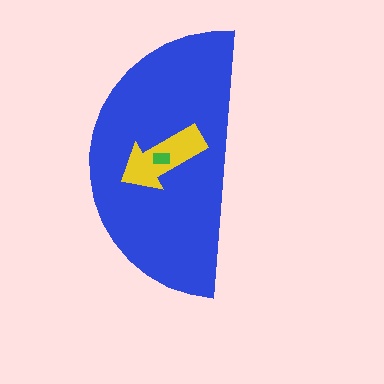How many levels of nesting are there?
3.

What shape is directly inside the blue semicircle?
The yellow arrow.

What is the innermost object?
The green rectangle.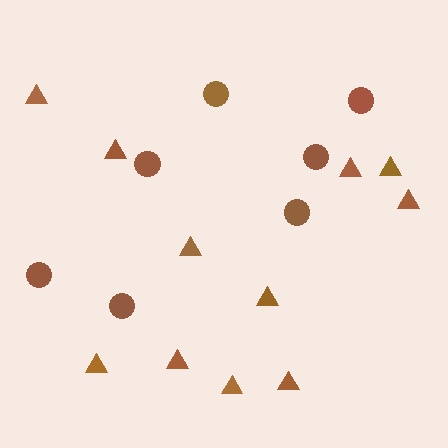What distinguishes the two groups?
There are 2 groups: one group of triangles (11) and one group of circles (7).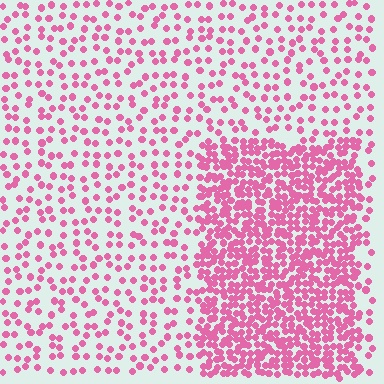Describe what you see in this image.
The image contains small pink elements arranged at two different densities. A rectangle-shaped region is visible where the elements are more densely packed than the surrounding area.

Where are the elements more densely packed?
The elements are more densely packed inside the rectangle boundary.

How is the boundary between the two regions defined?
The boundary is defined by a change in element density (approximately 2.8x ratio). All elements are the same color, size, and shape.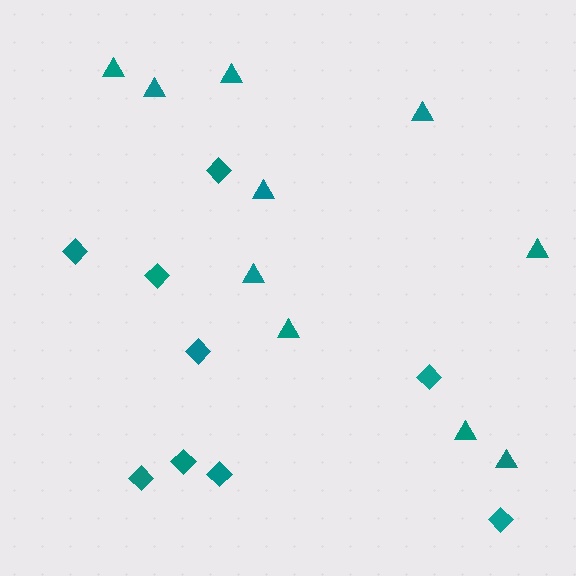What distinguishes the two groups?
There are 2 groups: one group of triangles (10) and one group of diamonds (9).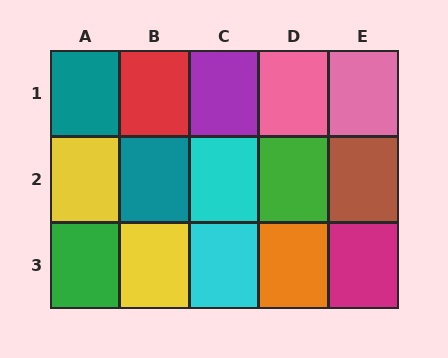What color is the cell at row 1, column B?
Red.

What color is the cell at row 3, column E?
Magenta.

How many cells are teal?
2 cells are teal.